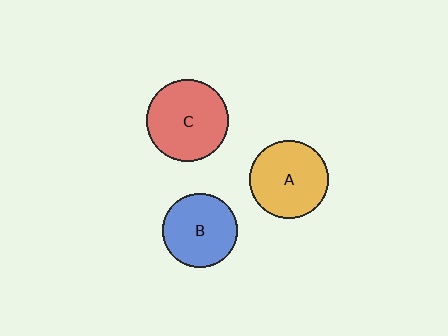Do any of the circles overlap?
No, none of the circles overlap.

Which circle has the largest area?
Circle C (red).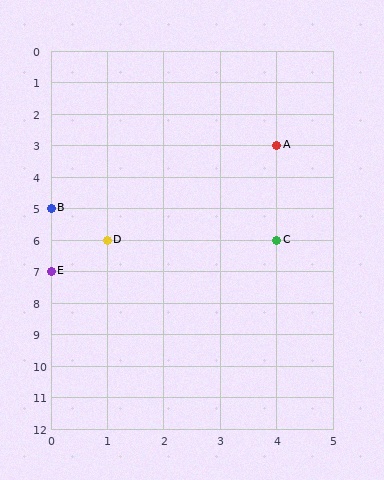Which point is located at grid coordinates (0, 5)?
Point B is at (0, 5).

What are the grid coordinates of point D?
Point D is at grid coordinates (1, 6).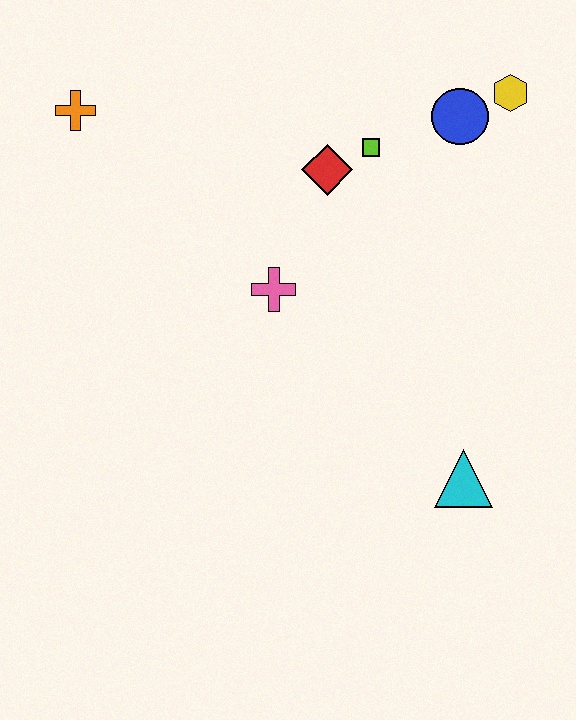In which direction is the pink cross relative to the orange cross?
The pink cross is to the right of the orange cross.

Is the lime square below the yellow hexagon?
Yes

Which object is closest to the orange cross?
The red diamond is closest to the orange cross.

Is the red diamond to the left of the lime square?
Yes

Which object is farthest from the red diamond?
The cyan triangle is farthest from the red diamond.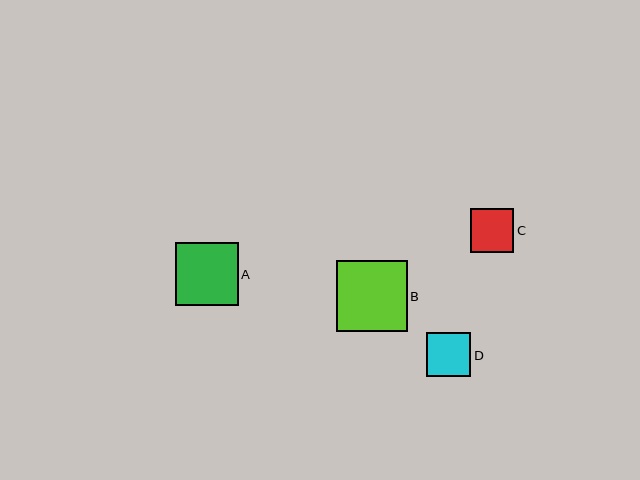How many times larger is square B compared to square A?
Square B is approximately 1.1 times the size of square A.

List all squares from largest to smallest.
From largest to smallest: B, A, D, C.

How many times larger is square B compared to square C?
Square B is approximately 1.6 times the size of square C.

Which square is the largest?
Square B is the largest with a size of approximately 71 pixels.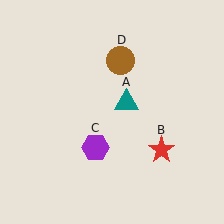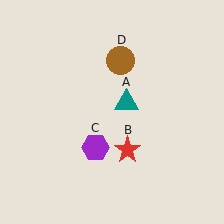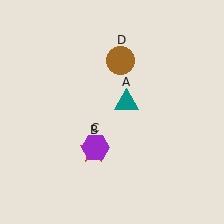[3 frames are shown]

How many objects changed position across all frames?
1 object changed position: red star (object B).